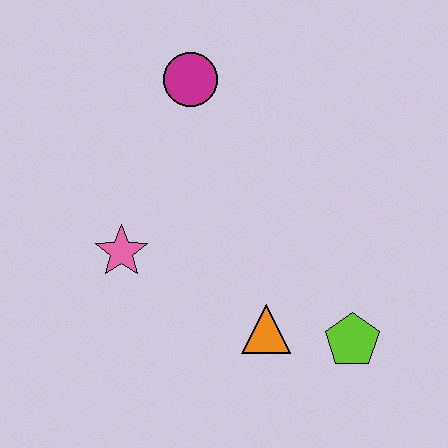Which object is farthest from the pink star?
The lime pentagon is farthest from the pink star.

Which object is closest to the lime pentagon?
The orange triangle is closest to the lime pentagon.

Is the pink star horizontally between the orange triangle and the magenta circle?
No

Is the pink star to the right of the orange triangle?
No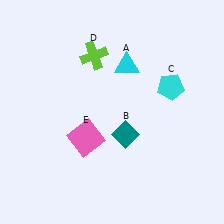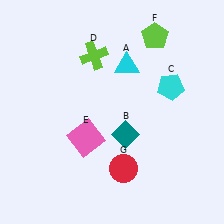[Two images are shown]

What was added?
A lime pentagon (F), a red circle (G) were added in Image 2.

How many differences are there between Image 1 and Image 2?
There are 2 differences between the two images.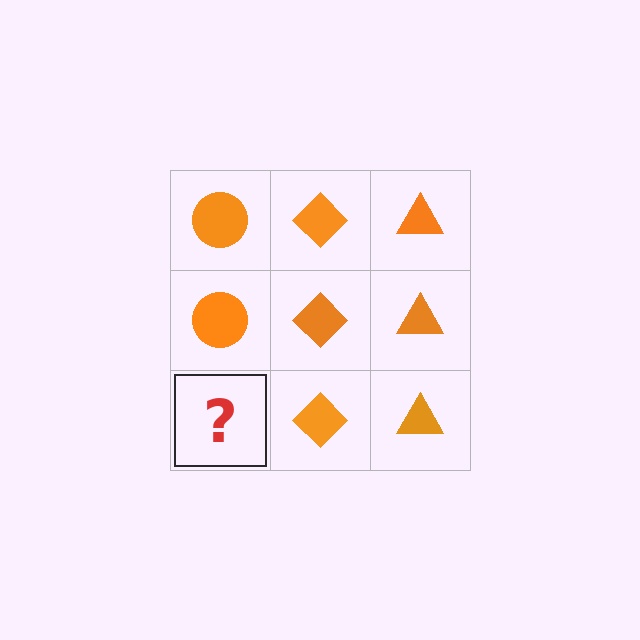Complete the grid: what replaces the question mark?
The question mark should be replaced with an orange circle.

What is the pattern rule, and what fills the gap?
The rule is that each column has a consistent shape. The gap should be filled with an orange circle.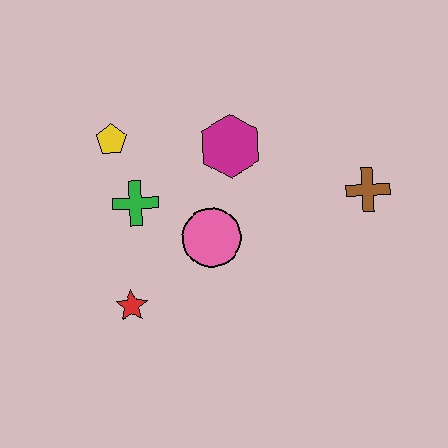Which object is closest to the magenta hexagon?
The pink circle is closest to the magenta hexagon.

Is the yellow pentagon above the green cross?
Yes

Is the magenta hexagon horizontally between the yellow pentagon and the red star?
No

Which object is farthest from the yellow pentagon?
The brown cross is farthest from the yellow pentagon.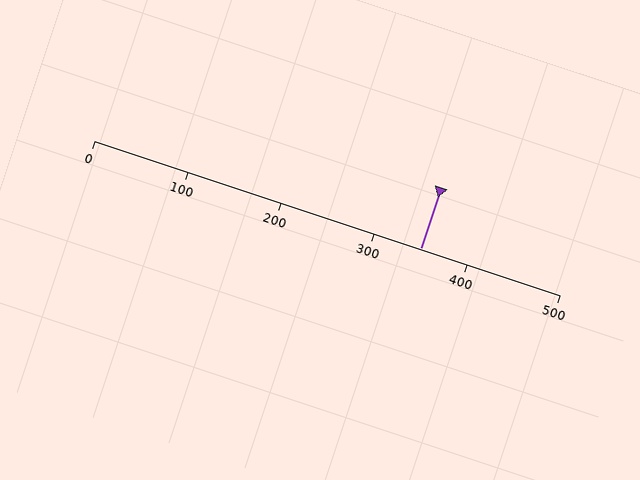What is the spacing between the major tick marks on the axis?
The major ticks are spaced 100 apart.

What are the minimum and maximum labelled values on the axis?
The axis runs from 0 to 500.